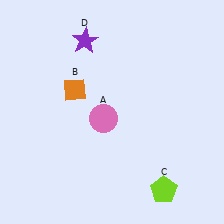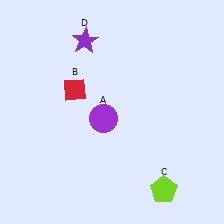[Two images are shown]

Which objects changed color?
A changed from pink to purple. B changed from orange to red.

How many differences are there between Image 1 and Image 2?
There are 2 differences between the two images.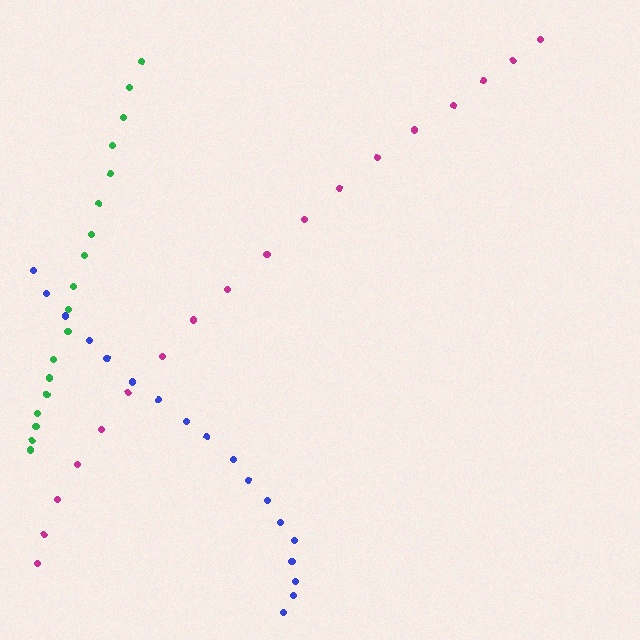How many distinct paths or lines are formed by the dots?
There are 3 distinct paths.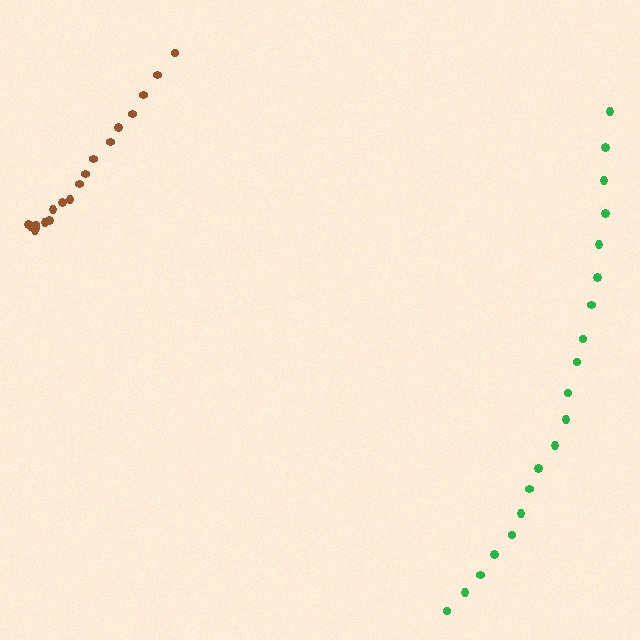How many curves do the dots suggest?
There are 2 distinct paths.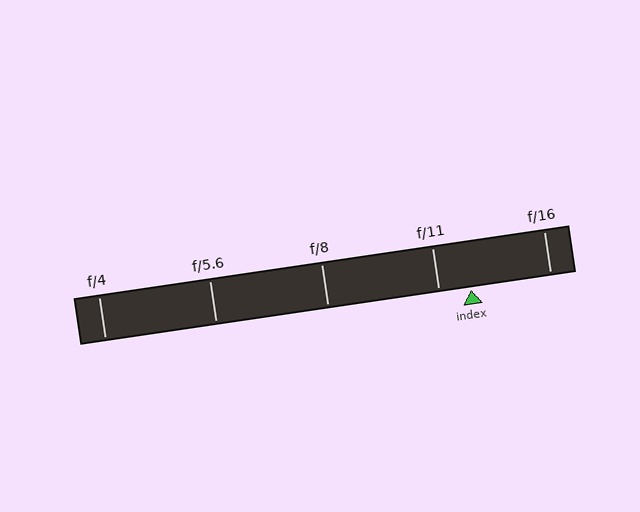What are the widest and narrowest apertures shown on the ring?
The widest aperture shown is f/4 and the narrowest is f/16.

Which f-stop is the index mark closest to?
The index mark is closest to f/11.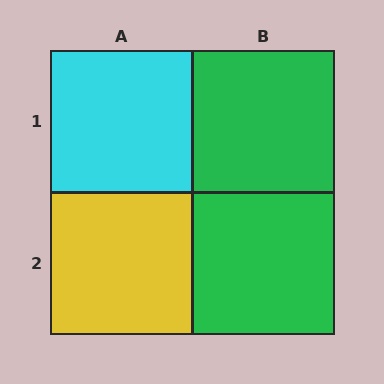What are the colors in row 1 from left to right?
Cyan, green.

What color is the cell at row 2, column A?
Yellow.